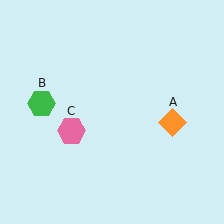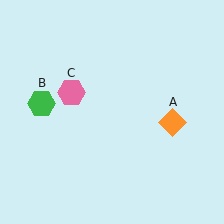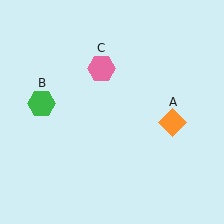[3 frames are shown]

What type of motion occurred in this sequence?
The pink hexagon (object C) rotated clockwise around the center of the scene.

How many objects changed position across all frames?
1 object changed position: pink hexagon (object C).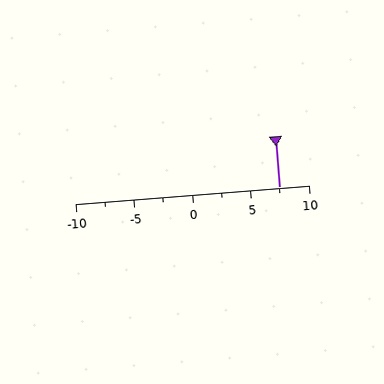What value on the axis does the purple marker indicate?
The marker indicates approximately 7.5.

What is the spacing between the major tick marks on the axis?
The major ticks are spaced 5 apart.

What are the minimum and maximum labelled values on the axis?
The axis runs from -10 to 10.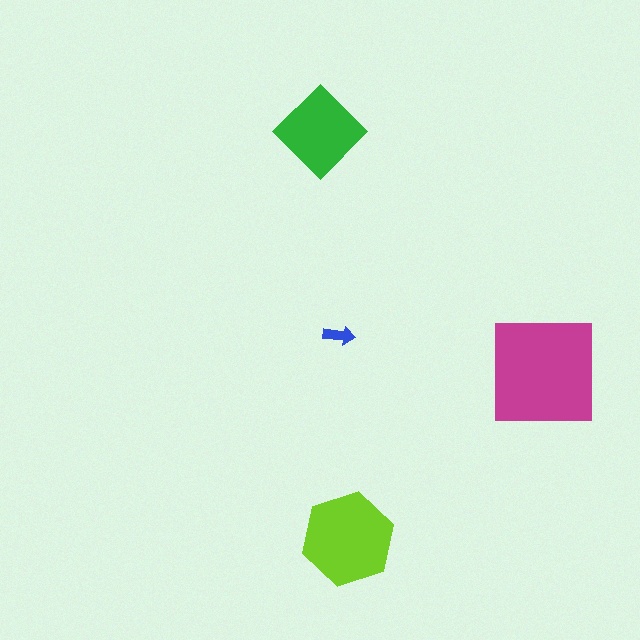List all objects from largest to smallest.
The magenta square, the lime hexagon, the green diamond, the blue arrow.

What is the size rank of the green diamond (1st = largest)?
3rd.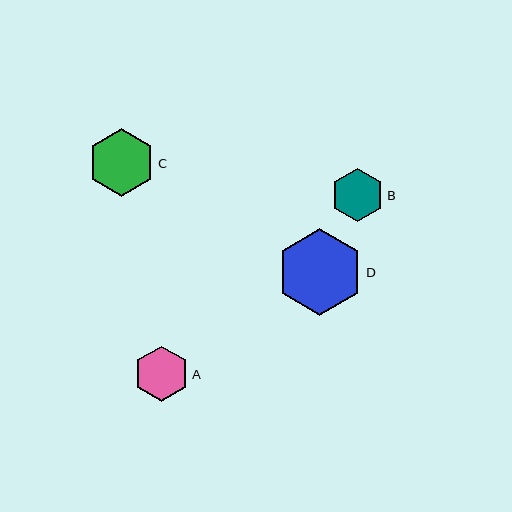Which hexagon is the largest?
Hexagon D is the largest with a size of approximately 87 pixels.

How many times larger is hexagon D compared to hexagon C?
Hexagon D is approximately 1.3 times the size of hexagon C.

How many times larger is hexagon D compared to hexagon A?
Hexagon D is approximately 1.6 times the size of hexagon A.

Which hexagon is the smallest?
Hexagon B is the smallest with a size of approximately 53 pixels.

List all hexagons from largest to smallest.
From largest to smallest: D, C, A, B.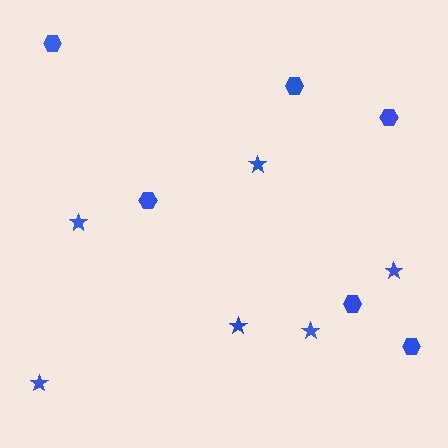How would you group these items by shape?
There are 2 groups: one group of hexagons (6) and one group of stars (6).